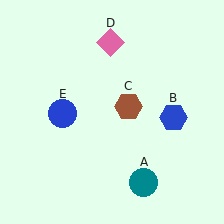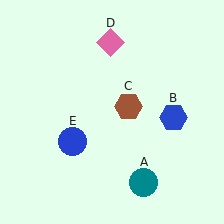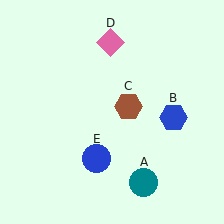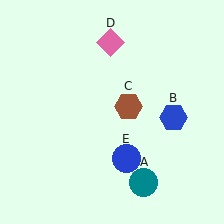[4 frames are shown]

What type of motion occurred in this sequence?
The blue circle (object E) rotated counterclockwise around the center of the scene.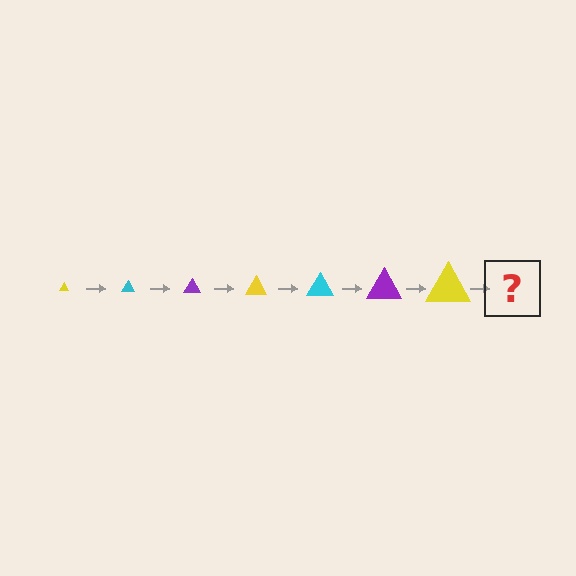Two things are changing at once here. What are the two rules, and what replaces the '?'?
The two rules are that the triangle grows larger each step and the color cycles through yellow, cyan, and purple. The '?' should be a cyan triangle, larger than the previous one.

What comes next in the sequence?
The next element should be a cyan triangle, larger than the previous one.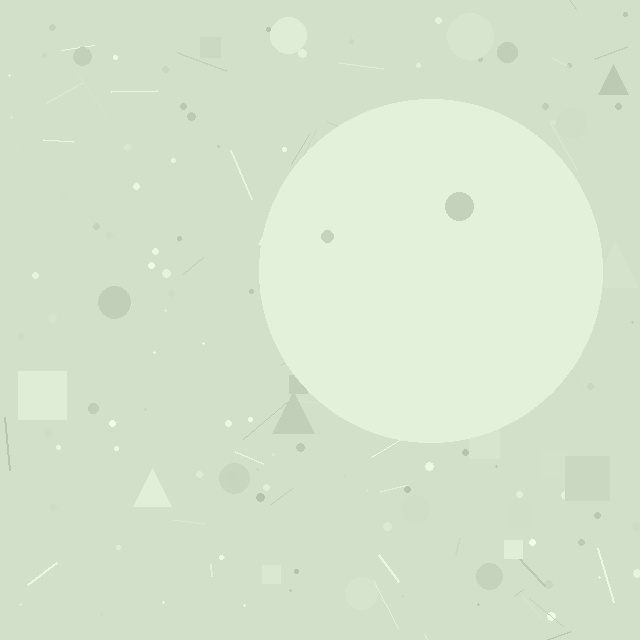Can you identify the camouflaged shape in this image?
The camouflaged shape is a circle.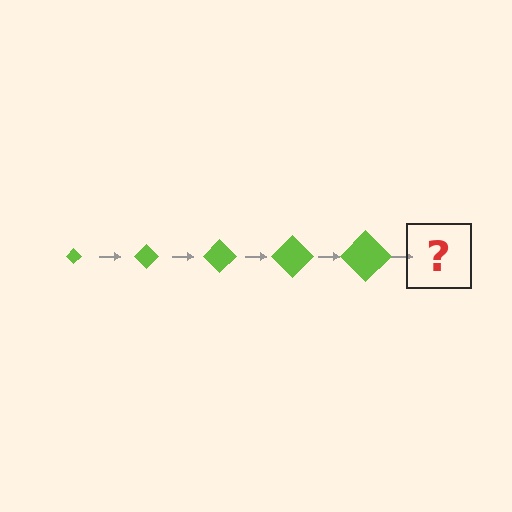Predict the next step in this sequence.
The next step is a lime diamond, larger than the previous one.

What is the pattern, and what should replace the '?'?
The pattern is that the diamond gets progressively larger each step. The '?' should be a lime diamond, larger than the previous one.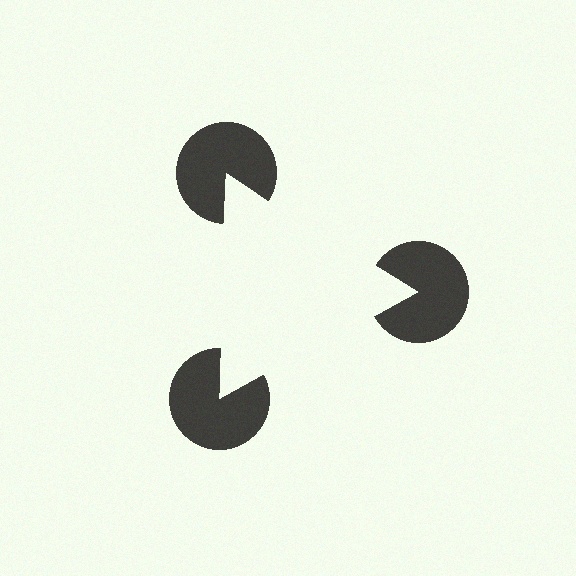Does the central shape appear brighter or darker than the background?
It typically appears slightly brighter than the background, even though no actual brightness change is drawn.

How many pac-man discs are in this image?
There are 3 — one at each vertex of the illusory triangle.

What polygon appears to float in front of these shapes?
An illusory triangle — its edges are inferred from the aligned wedge cuts in the pac-man discs, not physically drawn.